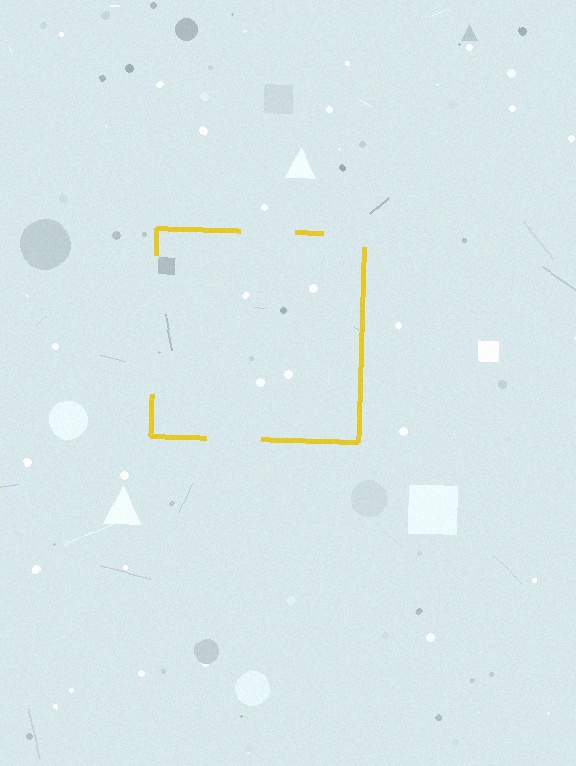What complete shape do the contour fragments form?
The contour fragments form a square.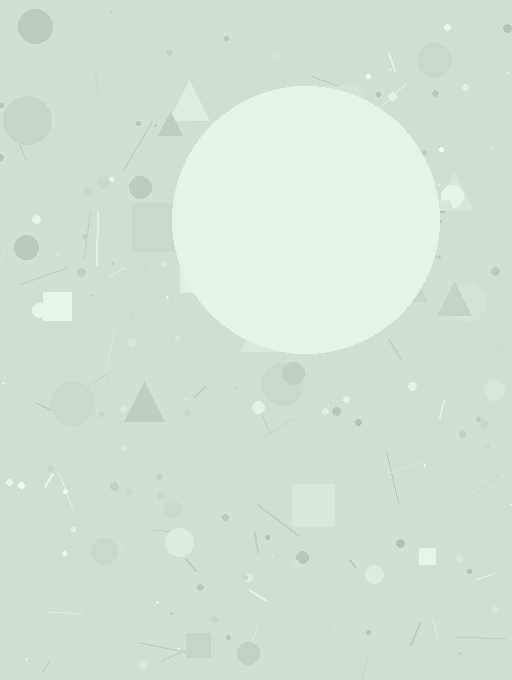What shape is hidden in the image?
A circle is hidden in the image.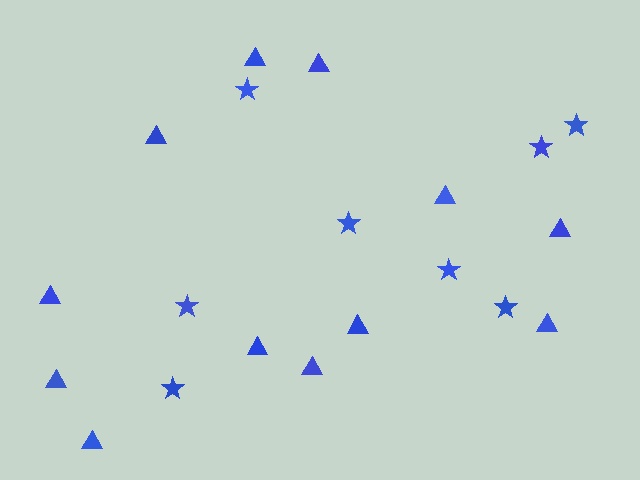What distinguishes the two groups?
There are 2 groups: one group of triangles (12) and one group of stars (8).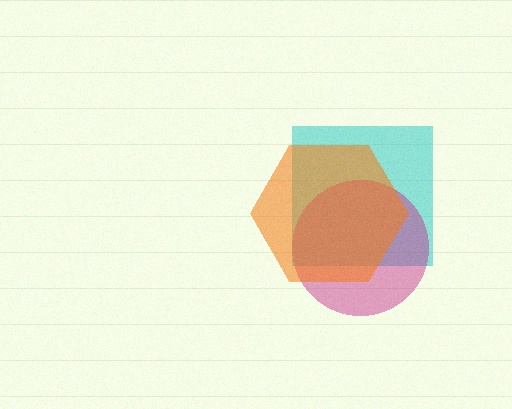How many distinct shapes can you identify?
There are 3 distinct shapes: a cyan square, a magenta circle, an orange hexagon.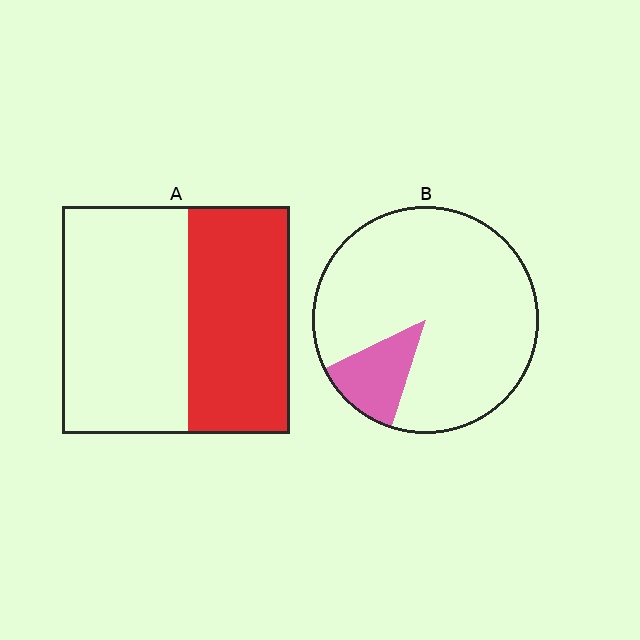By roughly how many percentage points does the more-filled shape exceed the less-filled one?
By roughly 30 percentage points (A over B).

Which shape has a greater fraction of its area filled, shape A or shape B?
Shape A.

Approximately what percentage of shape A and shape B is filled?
A is approximately 45% and B is approximately 15%.